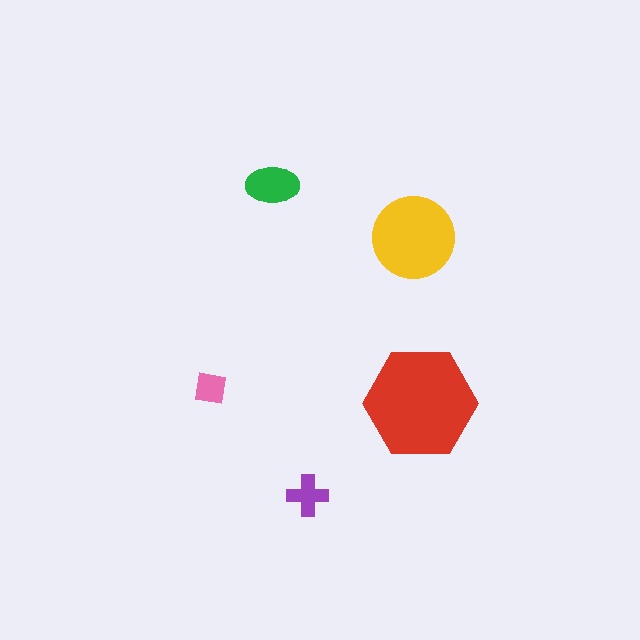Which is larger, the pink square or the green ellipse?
The green ellipse.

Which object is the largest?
The red hexagon.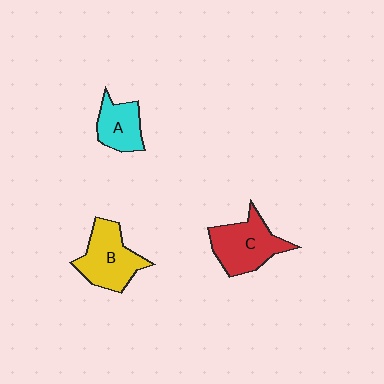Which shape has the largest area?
Shape C (red).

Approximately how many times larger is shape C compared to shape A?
Approximately 1.6 times.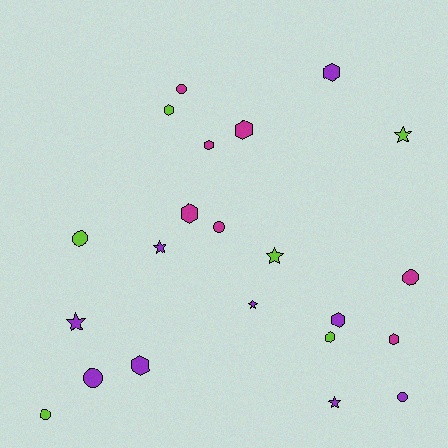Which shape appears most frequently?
Hexagon, with 9 objects.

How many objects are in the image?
There are 22 objects.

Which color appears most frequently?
Purple, with 9 objects.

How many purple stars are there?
There are 4 purple stars.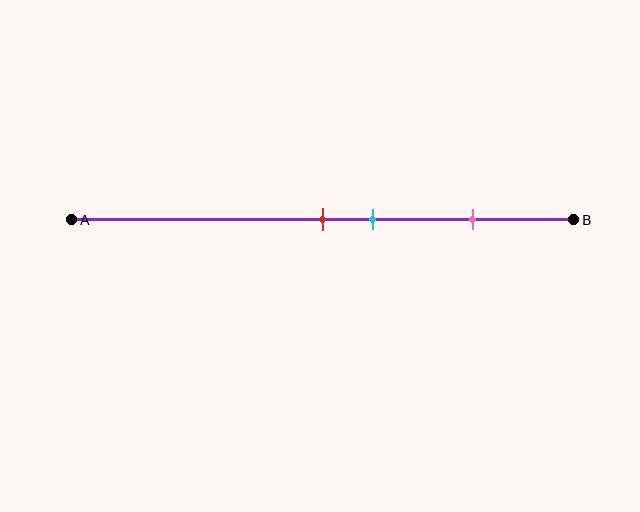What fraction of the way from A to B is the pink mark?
The pink mark is approximately 80% (0.8) of the way from A to B.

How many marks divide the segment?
There are 3 marks dividing the segment.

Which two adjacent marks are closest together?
The red and cyan marks are the closest adjacent pair.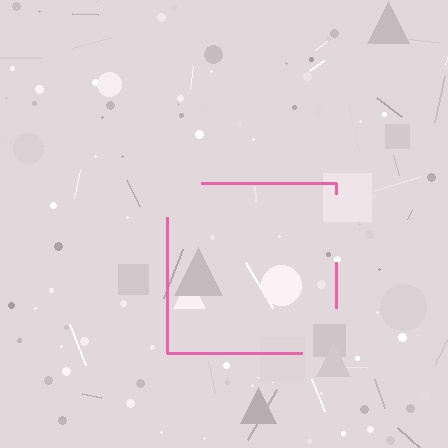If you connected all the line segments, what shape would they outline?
They would outline a square.